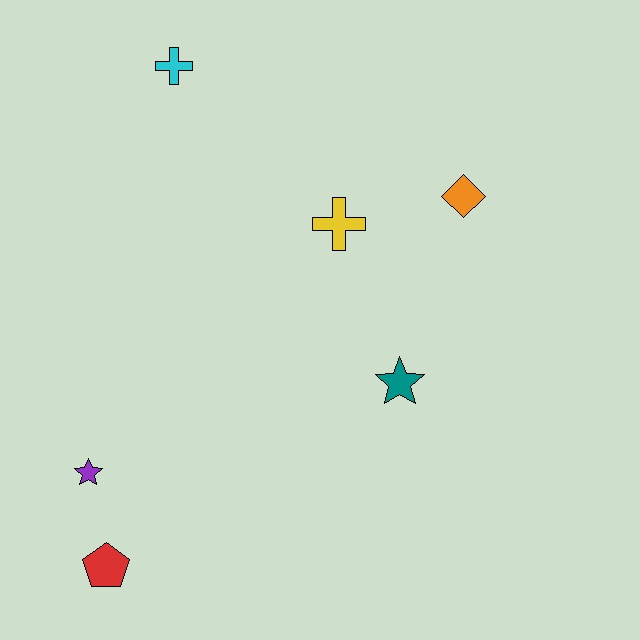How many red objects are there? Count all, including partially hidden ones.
There is 1 red object.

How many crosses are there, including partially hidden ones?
There are 2 crosses.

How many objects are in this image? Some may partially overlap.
There are 6 objects.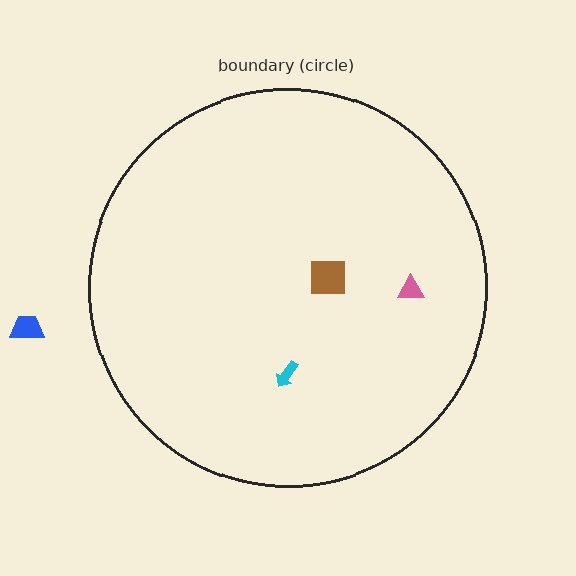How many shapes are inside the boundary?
3 inside, 1 outside.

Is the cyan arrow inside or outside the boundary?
Inside.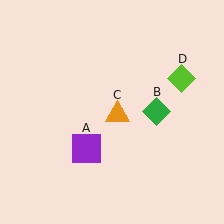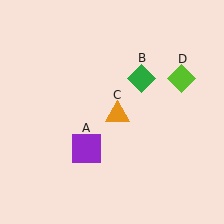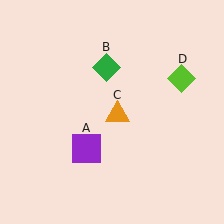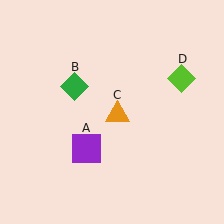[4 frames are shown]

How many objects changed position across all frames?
1 object changed position: green diamond (object B).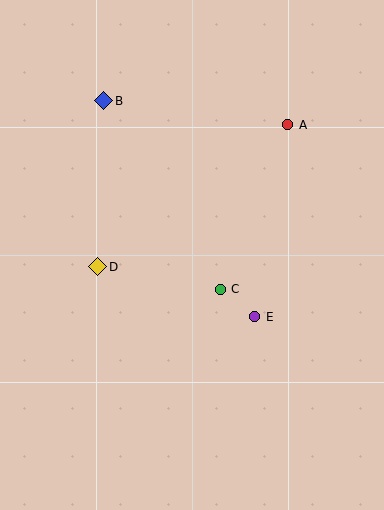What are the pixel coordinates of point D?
Point D is at (97, 267).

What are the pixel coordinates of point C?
Point C is at (220, 289).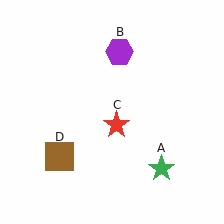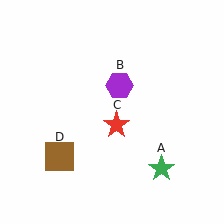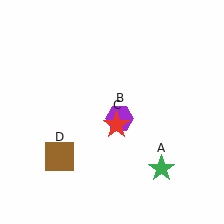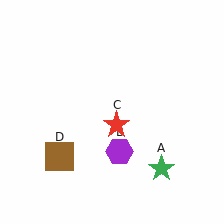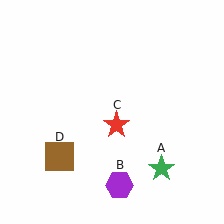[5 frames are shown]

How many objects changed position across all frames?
1 object changed position: purple hexagon (object B).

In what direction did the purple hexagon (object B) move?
The purple hexagon (object B) moved down.